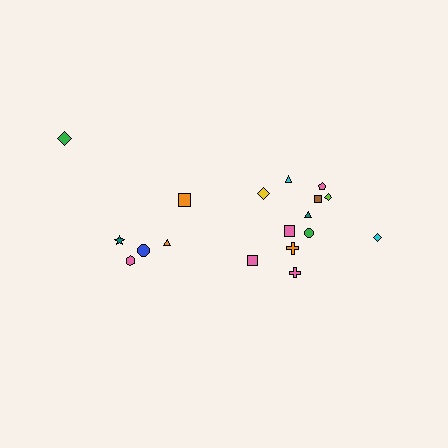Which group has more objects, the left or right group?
The right group.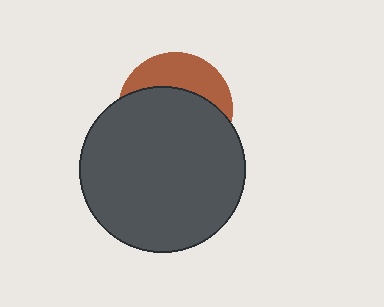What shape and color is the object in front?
The object in front is a dark gray circle.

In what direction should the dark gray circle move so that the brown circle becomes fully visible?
The dark gray circle should move down. That is the shortest direction to clear the overlap and leave the brown circle fully visible.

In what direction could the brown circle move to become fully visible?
The brown circle could move up. That would shift it out from behind the dark gray circle entirely.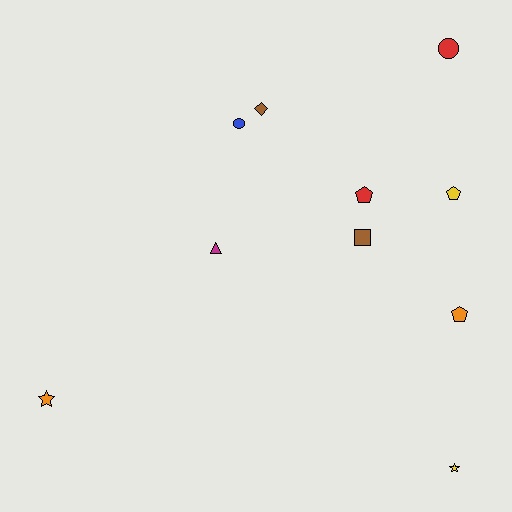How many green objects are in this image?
There are no green objects.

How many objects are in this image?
There are 10 objects.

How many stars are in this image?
There are 2 stars.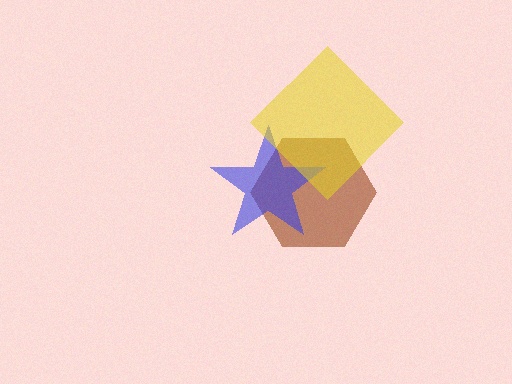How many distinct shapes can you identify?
There are 3 distinct shapes: a brown hexagon, a blue star, a yellow diamond.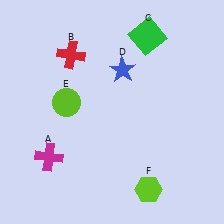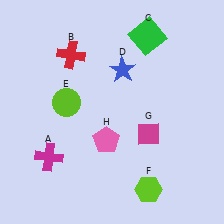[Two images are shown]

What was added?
A magenta diamond (G), a pink pentagon (H) were added in Image 2.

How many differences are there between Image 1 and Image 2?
There are 2 differences between the two images.